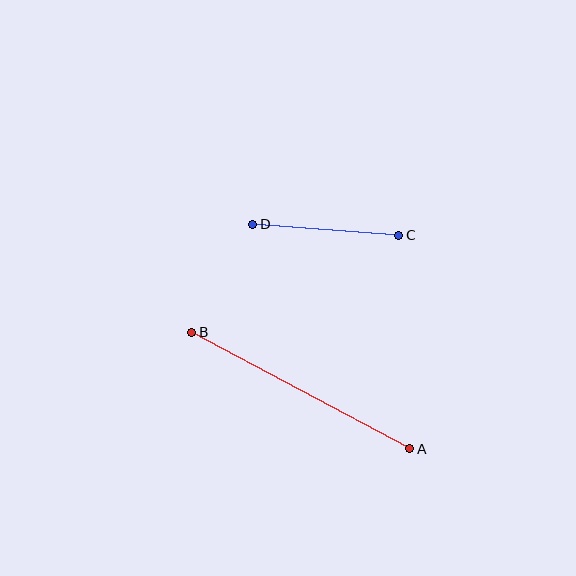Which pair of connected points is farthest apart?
Points A and B are farthest apart.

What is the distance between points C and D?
The distance is approximately 147 pixels.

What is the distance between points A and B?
The distance is approximately 247 pixels.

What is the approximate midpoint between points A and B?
The midpoint is at approximately (301, 391) pixels.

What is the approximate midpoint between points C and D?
The midpoint is at approximately (326, 230) pixels.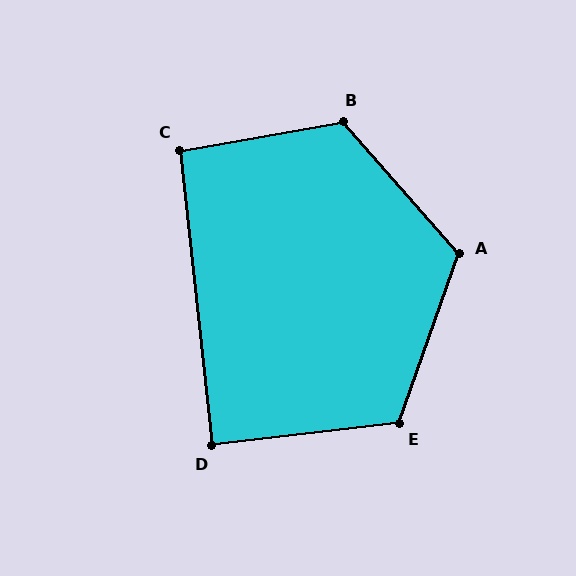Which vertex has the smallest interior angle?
D, at approximately 89 degrees.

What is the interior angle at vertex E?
Approximately 116 degrees (obtuse).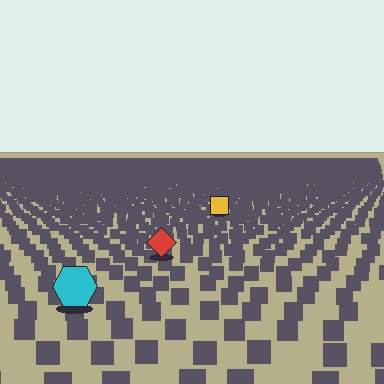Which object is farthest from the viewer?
The yellow square is farthest from the viewer. It appears smaller and the ground texture around it is denser.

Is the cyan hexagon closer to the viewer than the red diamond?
Yes. The cyan hexagon is closer — you can tell from the texture gradient: the ground texture is coarser near it.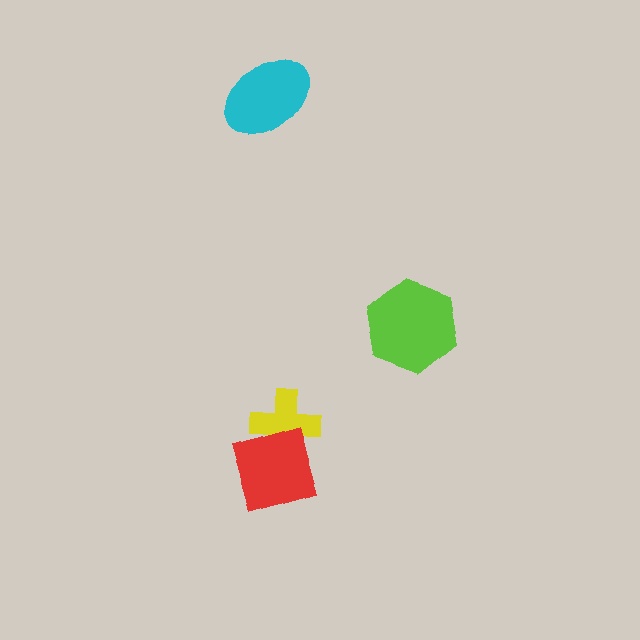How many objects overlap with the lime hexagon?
0 objects overlap with the lime hexagon.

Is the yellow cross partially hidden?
Yes, it is partially covered by another shape.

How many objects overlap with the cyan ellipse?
0 objects overlap with the cyan ellipse.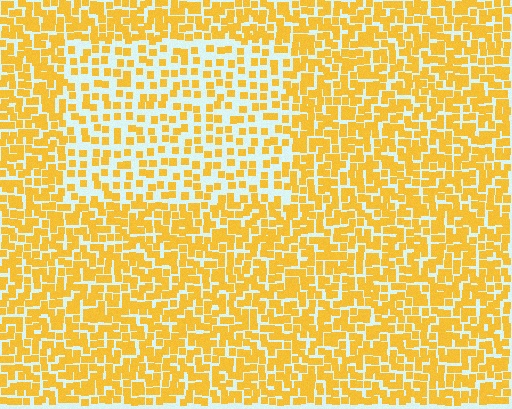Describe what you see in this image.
The image contains small yellow elements arranged at two different densities. A rectangle-shaped region is visible where the elements are less densely packed than the surrounding area.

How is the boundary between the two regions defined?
The boundary is defined by a change in element density (approximately 1.9x ratio). All elements are the same color, size, and shape.